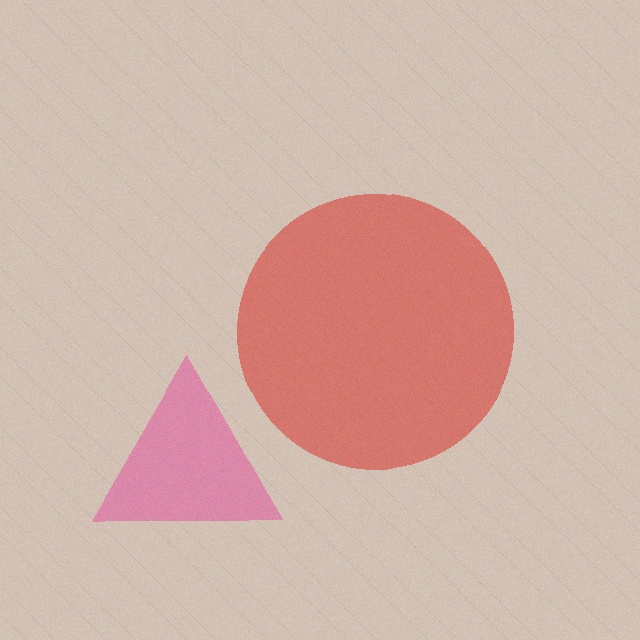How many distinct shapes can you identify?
There are 2 distinct shapes: a pink triangle, a red circle.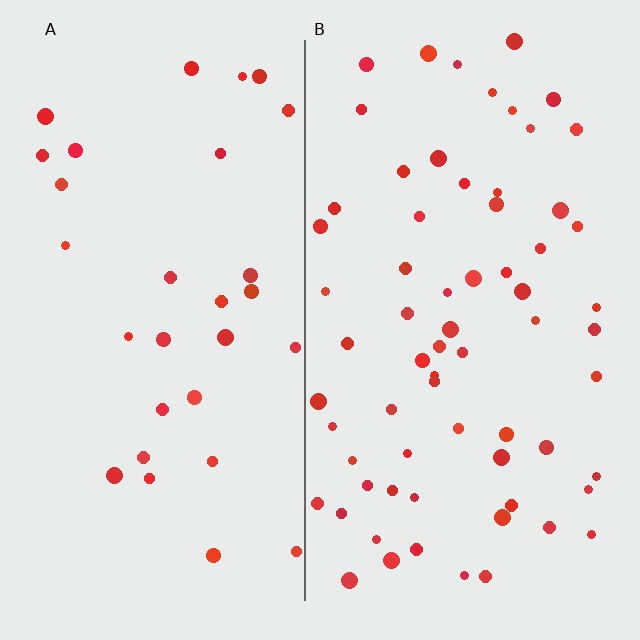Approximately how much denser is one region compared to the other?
Approximately 2.2× — region B over region A.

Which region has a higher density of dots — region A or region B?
B (the right).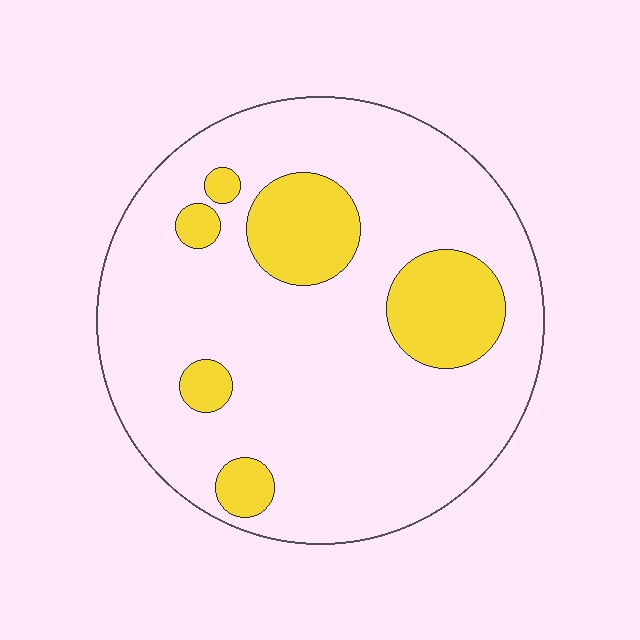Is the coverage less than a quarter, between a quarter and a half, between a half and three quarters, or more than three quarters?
Less than a quarter.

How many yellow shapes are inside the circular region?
6.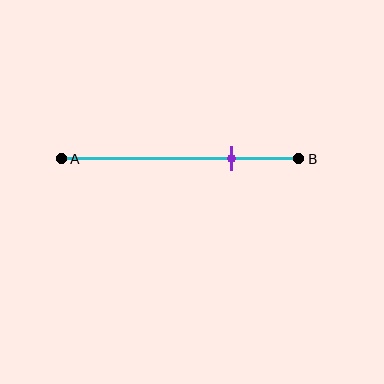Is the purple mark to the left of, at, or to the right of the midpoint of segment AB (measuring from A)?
The purple mark is to the right of the midpoint of segment AB.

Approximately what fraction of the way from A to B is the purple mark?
The purple mark is approximately 70% of the way from A to B.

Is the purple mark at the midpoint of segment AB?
No, the mark is at about 70% from A, not at the 50% midpoint.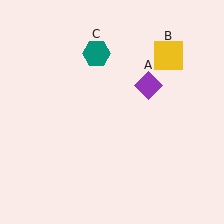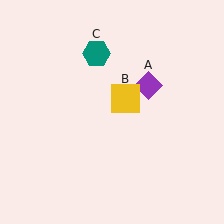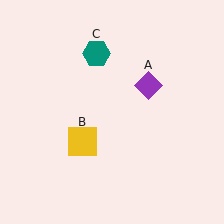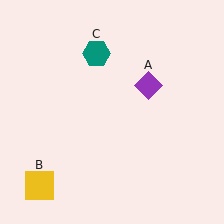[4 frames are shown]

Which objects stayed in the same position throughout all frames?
Purple diamond (object A) and teal hexagon (object C) remained stationary.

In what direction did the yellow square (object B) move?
The yellow square (object B) moved down and to the left.